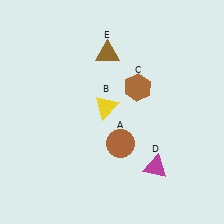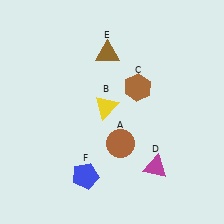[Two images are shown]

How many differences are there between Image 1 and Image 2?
There is 1 difference between the two images.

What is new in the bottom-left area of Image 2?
A blue pentagon (F) was added in the bottom-left area of Image 2.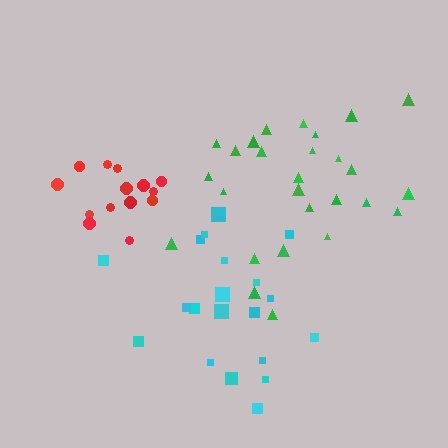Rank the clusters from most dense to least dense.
cyan, red, green.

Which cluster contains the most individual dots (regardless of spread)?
Green (27).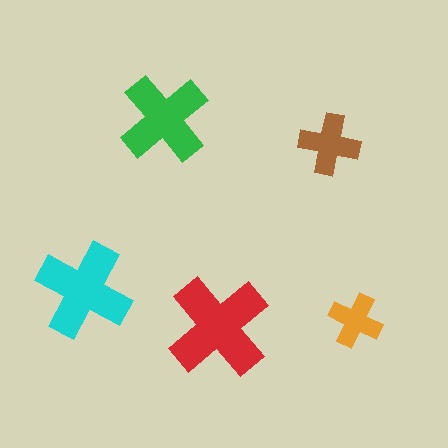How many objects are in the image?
There are 5 objects in the image.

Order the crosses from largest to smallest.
the red one, the cyan one, the green one, the brown one, the orange one.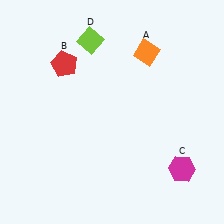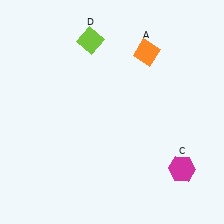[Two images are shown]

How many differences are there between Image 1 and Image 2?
There is 1 difference between the two images.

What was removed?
The red pentagon (B) was removed in Image 2.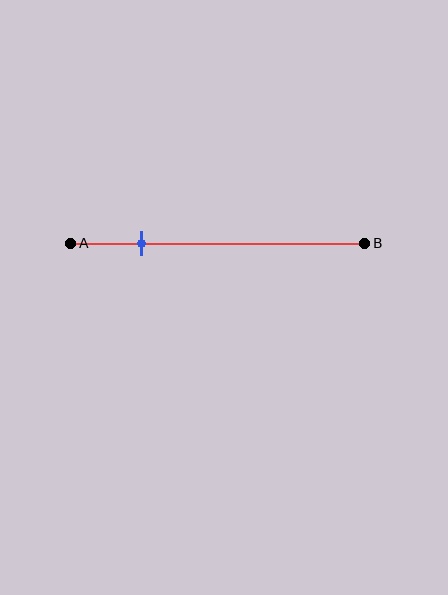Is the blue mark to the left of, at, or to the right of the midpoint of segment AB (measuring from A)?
The blue mark is to the left of the midpoint of segment AB.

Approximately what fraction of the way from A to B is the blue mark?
The blue mark is approximately 25% of the way from A to B.